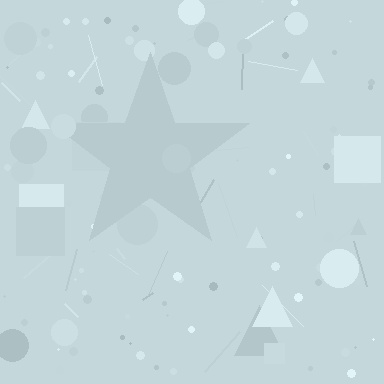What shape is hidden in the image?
A star is hidden in the image.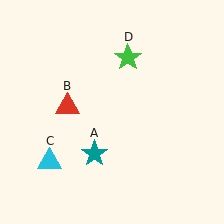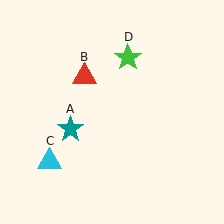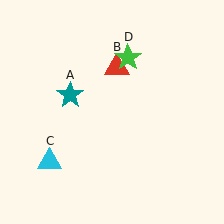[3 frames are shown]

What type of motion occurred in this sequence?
The teal star (object A), red triangle (object B) rotated clockwise around the center of the scene.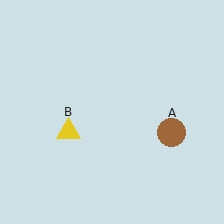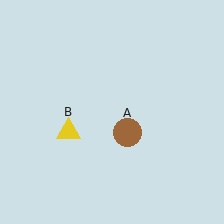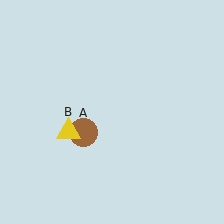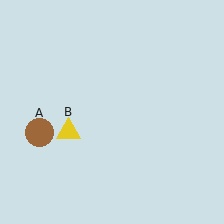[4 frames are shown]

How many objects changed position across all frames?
1 object changed position: brown circle (object A).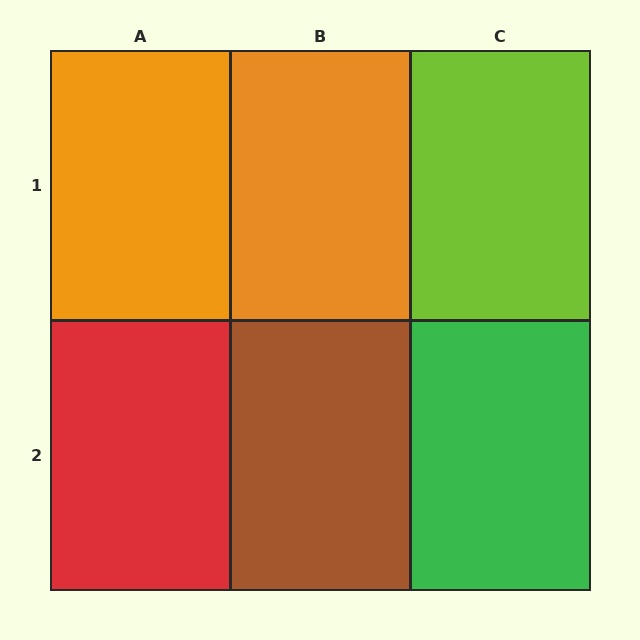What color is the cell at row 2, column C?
Green.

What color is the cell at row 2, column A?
Red.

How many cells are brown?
1 cell is brown.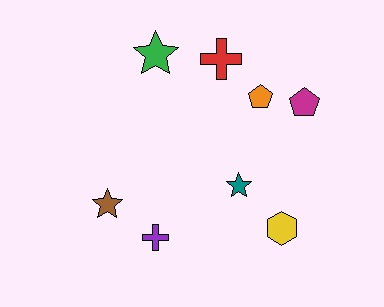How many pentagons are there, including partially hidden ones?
There are 2 pentagons.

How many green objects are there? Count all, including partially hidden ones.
There is 1 green object.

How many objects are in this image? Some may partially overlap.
There are 8 objects.